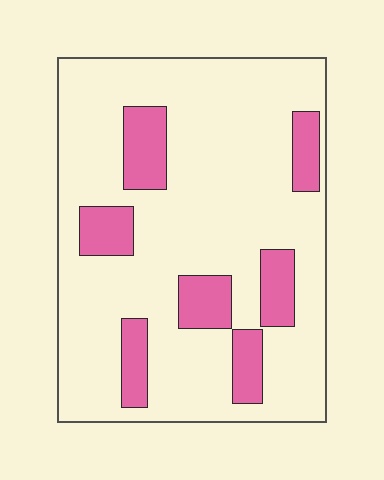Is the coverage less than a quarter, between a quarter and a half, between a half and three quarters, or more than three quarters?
Less than a quarter.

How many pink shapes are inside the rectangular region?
7.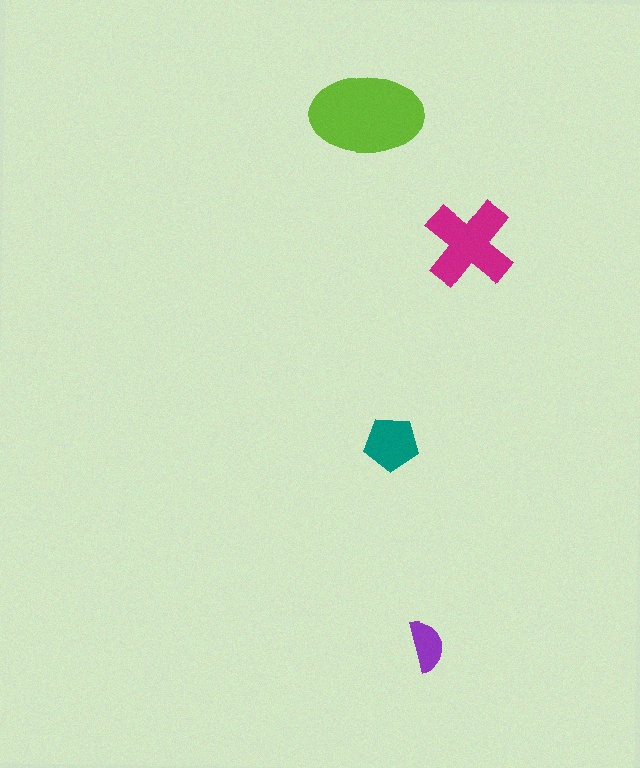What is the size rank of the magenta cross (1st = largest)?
2nd.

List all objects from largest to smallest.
The lime ellipse, the magenta cross, the teal pentagon, the purple semicircle.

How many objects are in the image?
There are 4 objects in the image.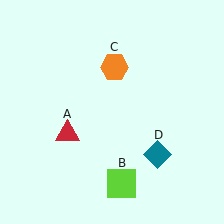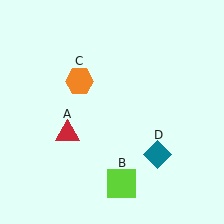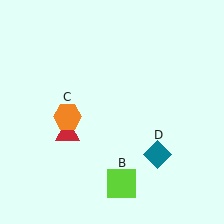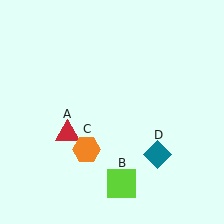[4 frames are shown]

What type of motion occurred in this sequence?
The orange hexagon (object C) rotated counterclockwise around the center of the scene.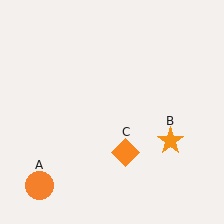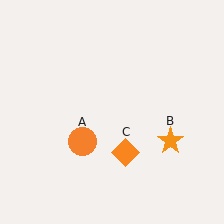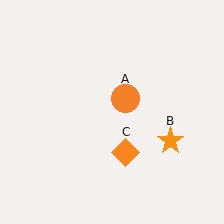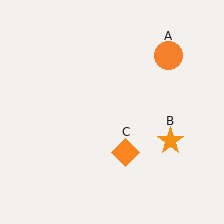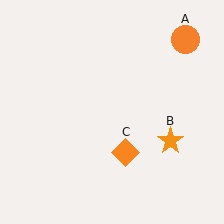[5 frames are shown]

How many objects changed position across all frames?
1 object changed position: orange circle (object A).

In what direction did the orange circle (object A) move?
The orange circle (object A) moved up and to the right.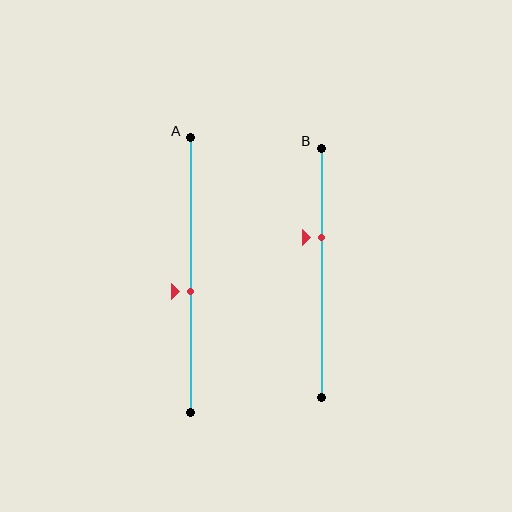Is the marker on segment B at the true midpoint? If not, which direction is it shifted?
No, the marker on segment B is shifted upward by about 14% of the segment length.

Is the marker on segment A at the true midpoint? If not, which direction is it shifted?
No, the marker on segment A is shifted downward by about 6% of the segment length.